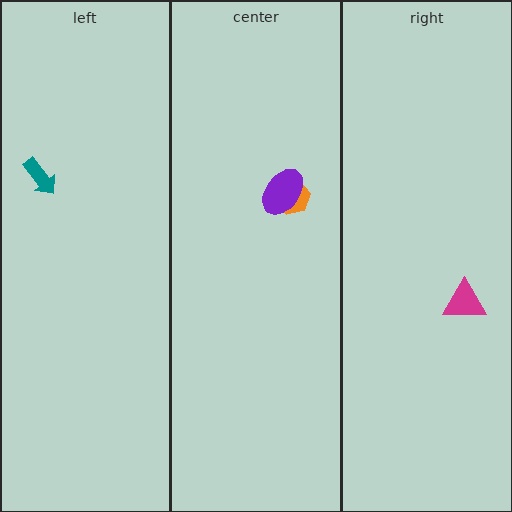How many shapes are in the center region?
2.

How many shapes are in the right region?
1.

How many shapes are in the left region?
1.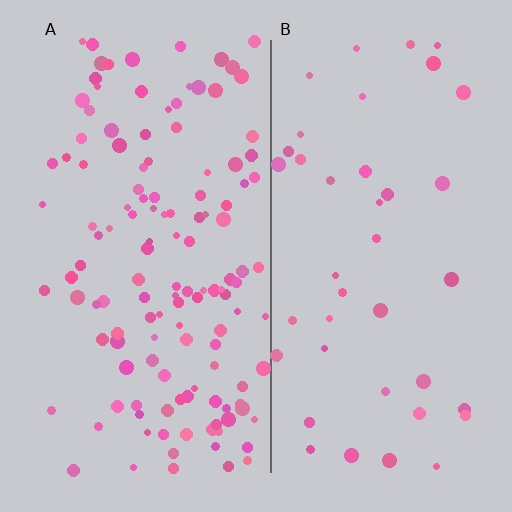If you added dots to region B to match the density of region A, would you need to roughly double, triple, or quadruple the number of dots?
Approximately triple.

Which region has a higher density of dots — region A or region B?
A (the left).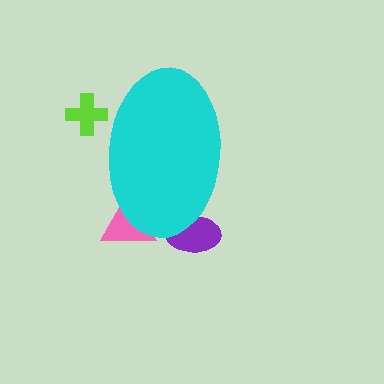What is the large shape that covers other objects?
A cyan ellipse.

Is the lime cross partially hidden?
Yes, the lime cross is partially hidden behind the cyan ellipse.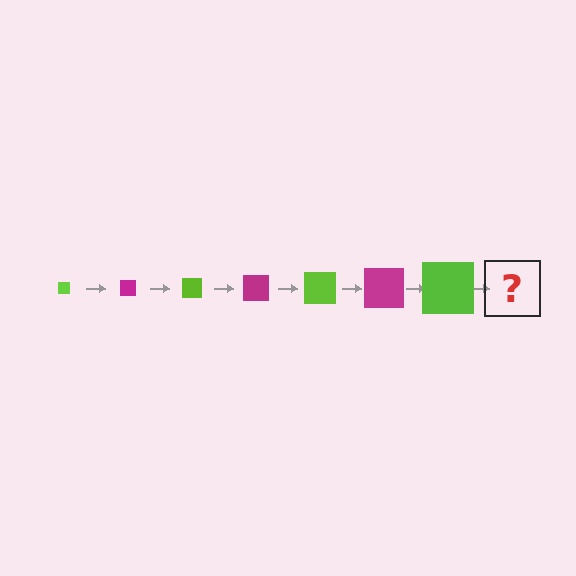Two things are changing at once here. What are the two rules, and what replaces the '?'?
The two rules are that the square grows larger each step and the color cycles through lime and magenta. The '?' should be a magenta square, larger than the previous one.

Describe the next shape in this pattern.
It should be a magenta square, larger than the previous one.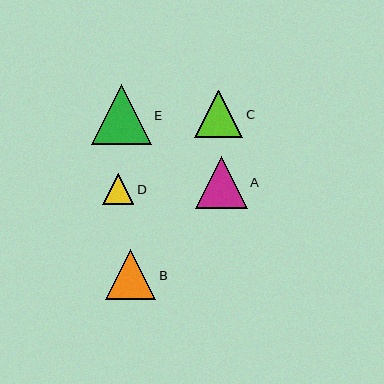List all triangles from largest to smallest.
From largest to smallest: E, A, B, C, D.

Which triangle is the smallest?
Triangle D is the smallest with a size of approximately 31 pixels.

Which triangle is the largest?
Triangle E is the largest with a size of approximately 60 pixels.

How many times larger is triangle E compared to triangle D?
Triangle E is approximately 1.9 times the size of triangle D.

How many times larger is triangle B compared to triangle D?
Triangle B is approximately 1.6 times the size of triangle D.